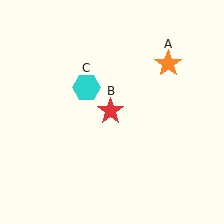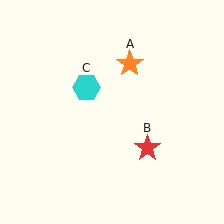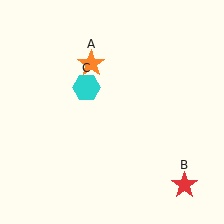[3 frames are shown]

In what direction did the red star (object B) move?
The red star (object B) moved down and to the right.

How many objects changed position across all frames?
2 objects changed position: orange star (object A), red star (object B).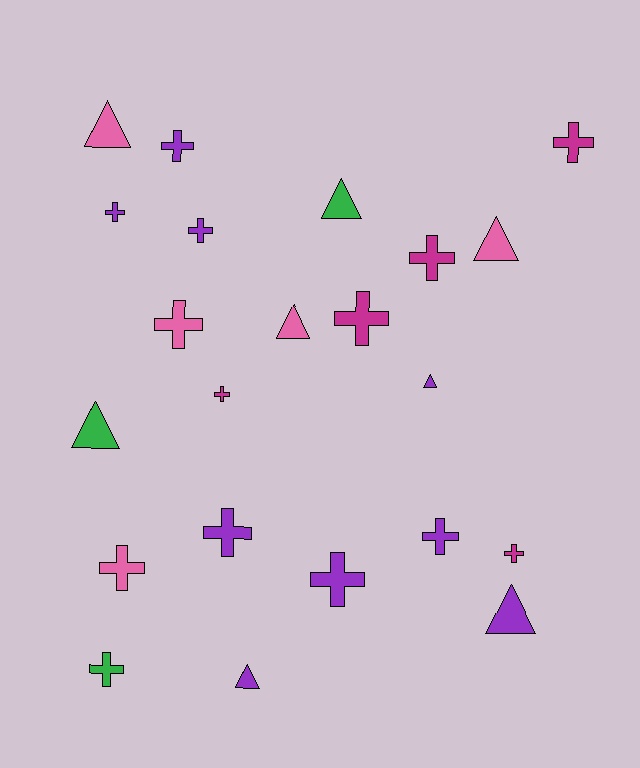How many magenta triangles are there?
There are no magenta triangles.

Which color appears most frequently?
Purple, with 9 objects.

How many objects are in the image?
There are 22 objects.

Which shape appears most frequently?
Cross, with 14 objects.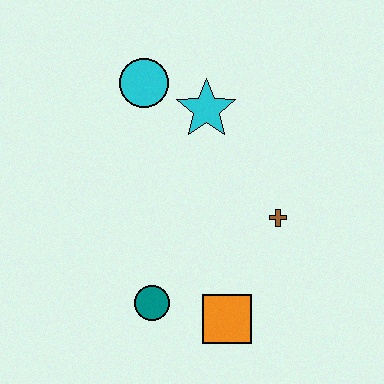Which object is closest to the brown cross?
The orange square is closest to the brown cross.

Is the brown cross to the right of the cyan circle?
Yes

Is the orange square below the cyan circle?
Yes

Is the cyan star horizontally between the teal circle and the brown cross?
Yes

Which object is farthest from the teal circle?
The cyan circle is farthest from the teal circle.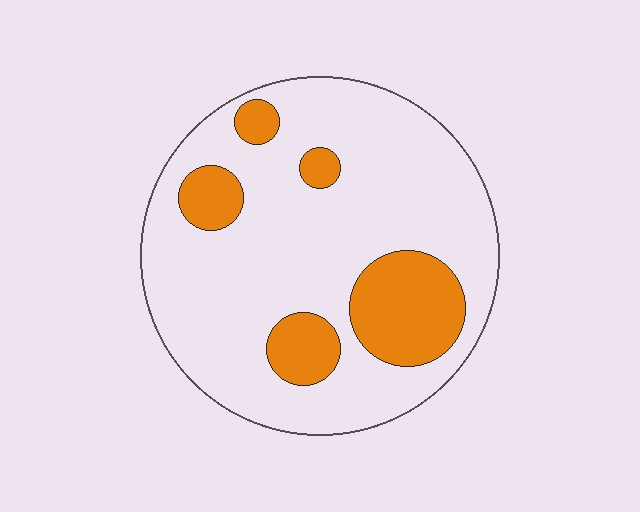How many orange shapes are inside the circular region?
5.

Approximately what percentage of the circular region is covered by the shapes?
Approximately 20%.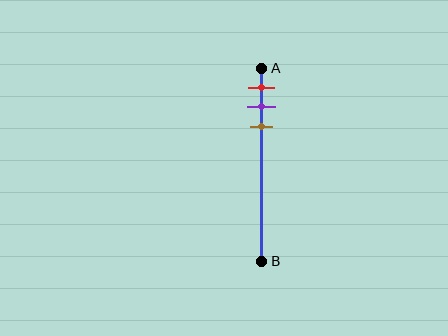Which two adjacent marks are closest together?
The purple and brown marks are the closest adjacent pair.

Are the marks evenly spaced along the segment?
Yes, the marks are approximately evenly spaced.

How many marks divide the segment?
There are 3 marks dividing the segment.